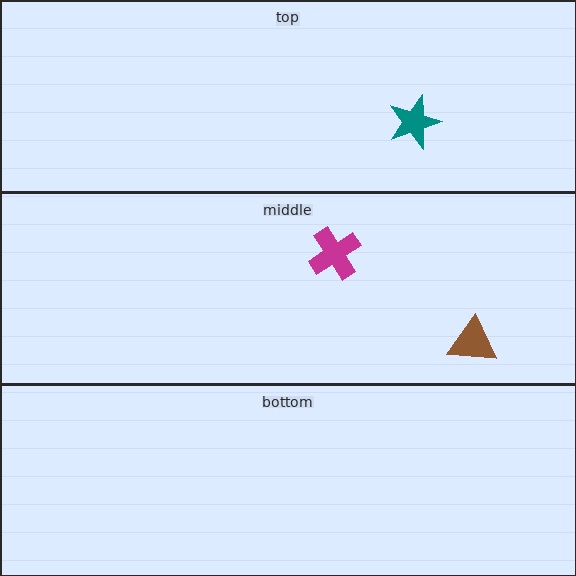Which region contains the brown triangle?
The middle region.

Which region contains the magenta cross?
The middle region.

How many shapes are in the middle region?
2.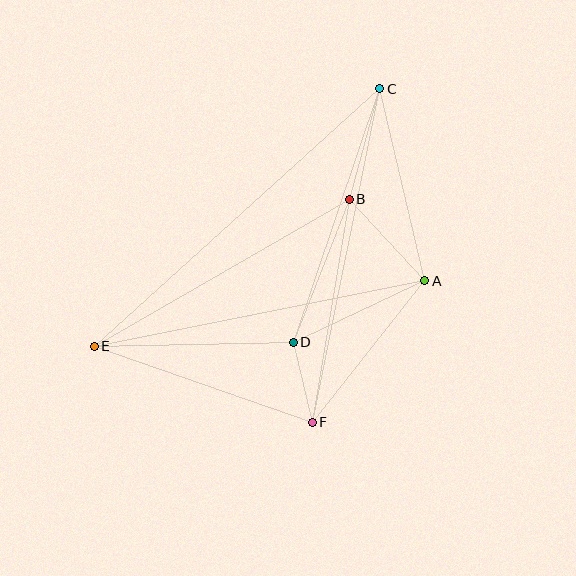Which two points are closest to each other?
Points D and F are closest to each other.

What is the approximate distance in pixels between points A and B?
The distance between A and B is approximately 112 pixels.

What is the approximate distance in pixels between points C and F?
The distance between C and F is approximately 341 pixels.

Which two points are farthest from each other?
Points C and E are farthest from each other.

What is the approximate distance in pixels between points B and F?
The distance between B and F is approximately 226 pixels.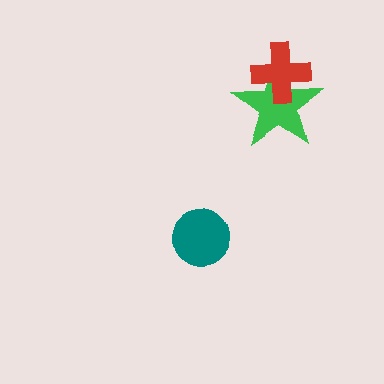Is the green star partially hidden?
Yes, it is partially covered by another shape.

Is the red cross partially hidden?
No, no other shape covers it.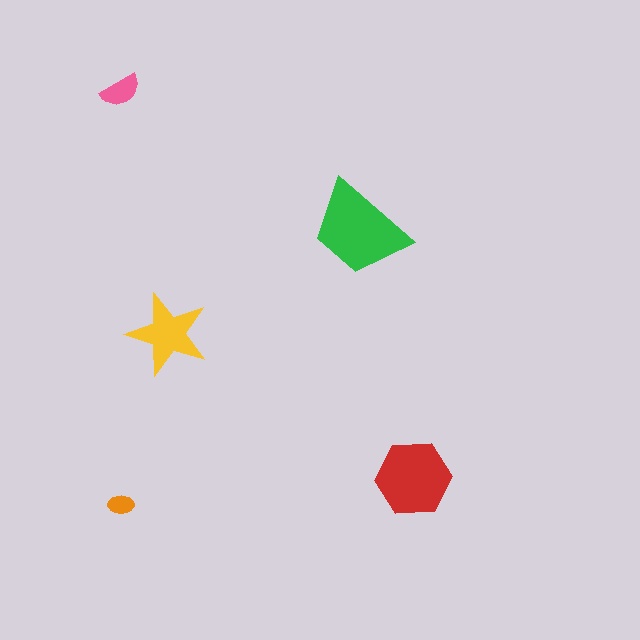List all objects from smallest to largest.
The orange ellipse, the pink semicircle, the yellow star, the red hexagon, the green trapezoid.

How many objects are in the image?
There are 5 objects in the image.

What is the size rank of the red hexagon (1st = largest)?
2nd.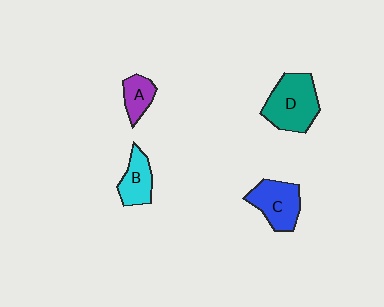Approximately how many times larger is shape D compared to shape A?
Approximately 2.2 times.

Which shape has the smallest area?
Shape A (purple).